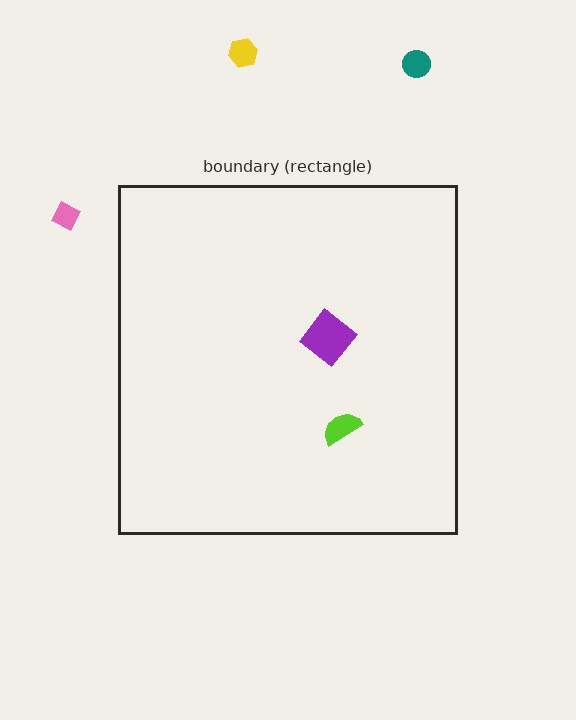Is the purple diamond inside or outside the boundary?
Inside.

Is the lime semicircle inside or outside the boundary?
Inside.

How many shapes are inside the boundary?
2 inside, 3 outside.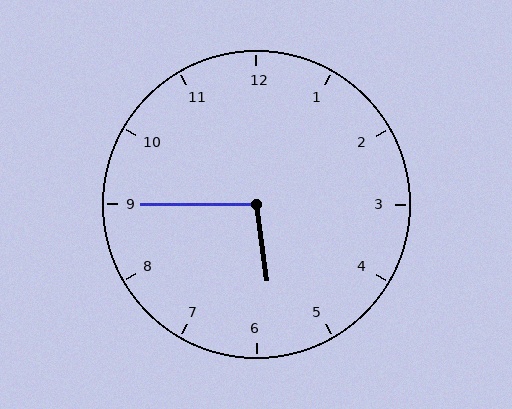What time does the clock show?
5:45.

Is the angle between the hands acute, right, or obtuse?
It is obtuse.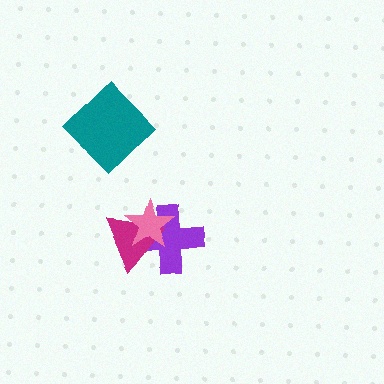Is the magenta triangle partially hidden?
Yes, it is partially covered by another shape.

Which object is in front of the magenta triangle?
The pink star is in front of the magenta triangle.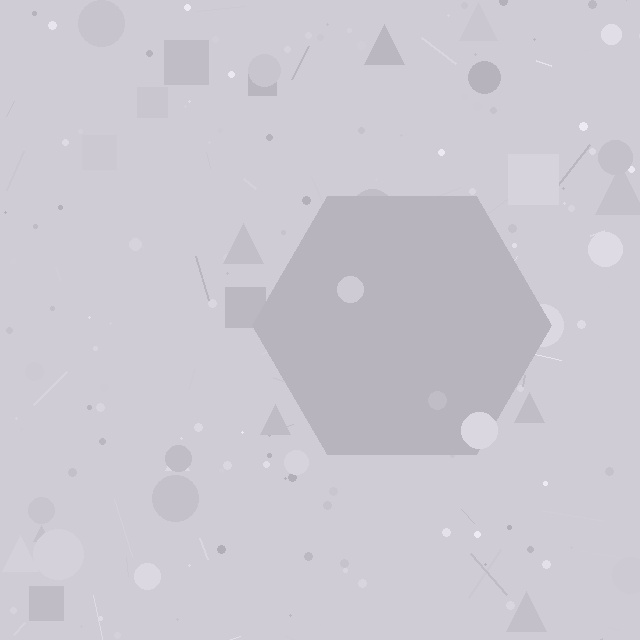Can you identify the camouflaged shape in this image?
The camouflaged shape is a hexagon.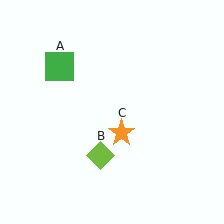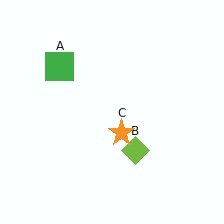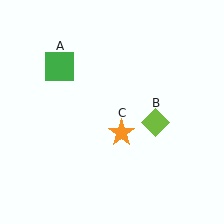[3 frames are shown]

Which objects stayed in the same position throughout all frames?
Green square (object A) and orange star (object C) remained stationary.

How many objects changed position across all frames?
1 object changed position: lime diamond (object B).